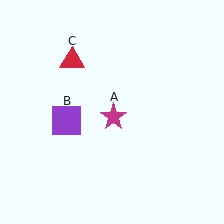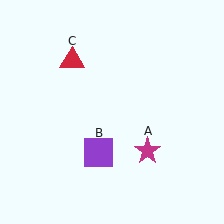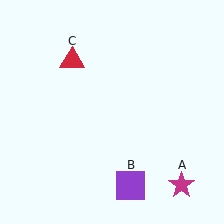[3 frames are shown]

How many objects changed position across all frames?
2 objects changed position: magenta star (object A), purple square (object B).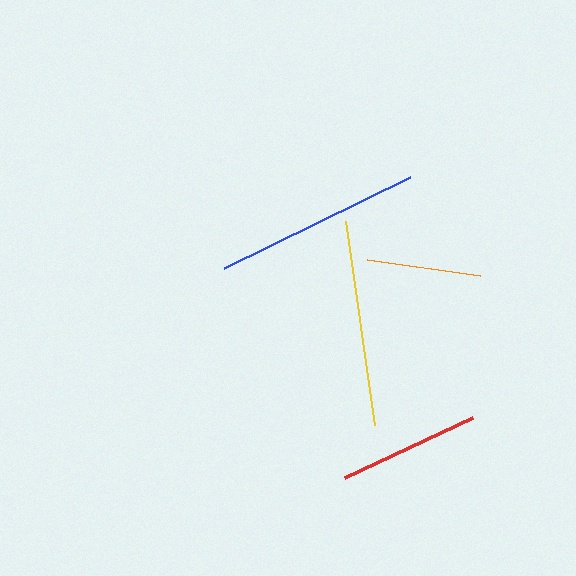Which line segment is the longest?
The blue line is the longest at approximately 208 pixels.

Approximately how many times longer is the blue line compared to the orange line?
The blue line is approximately 1.8 times the length of the orange line.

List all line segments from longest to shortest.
From longest to shortest: blue, yellow, red, orange.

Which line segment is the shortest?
The orange line is the shortest at approximately 115 pixels.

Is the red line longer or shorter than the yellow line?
The yellow line is longer than the red line.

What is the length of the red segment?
The red segment is approximately 141 pixels long.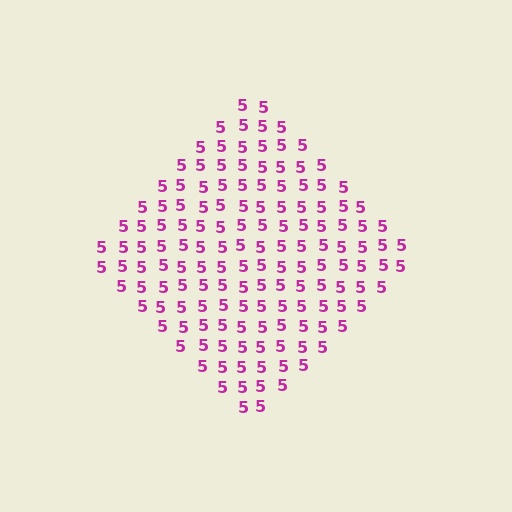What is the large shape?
The large shape is a diamond.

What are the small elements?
The small elements are digit 5's.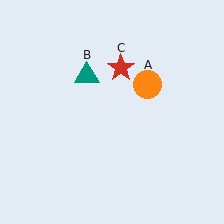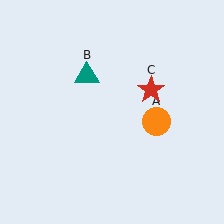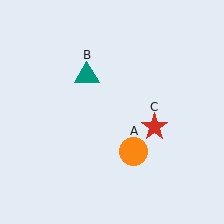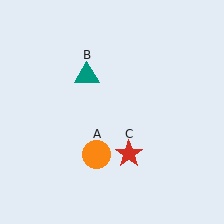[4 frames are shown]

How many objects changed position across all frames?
2 objects changed position: orange circle (object A), red star (object C).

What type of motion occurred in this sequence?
The orange circle (object A), red star (object C) rotated clockwise around the center of the scene.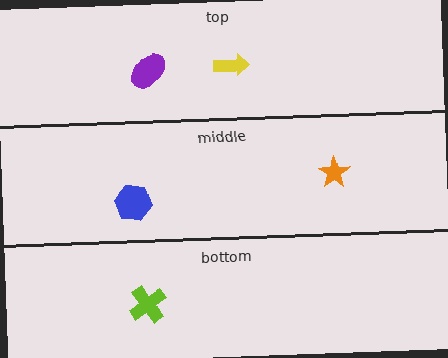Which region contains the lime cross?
The bottom region.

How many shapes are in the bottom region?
1.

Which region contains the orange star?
The middle region.